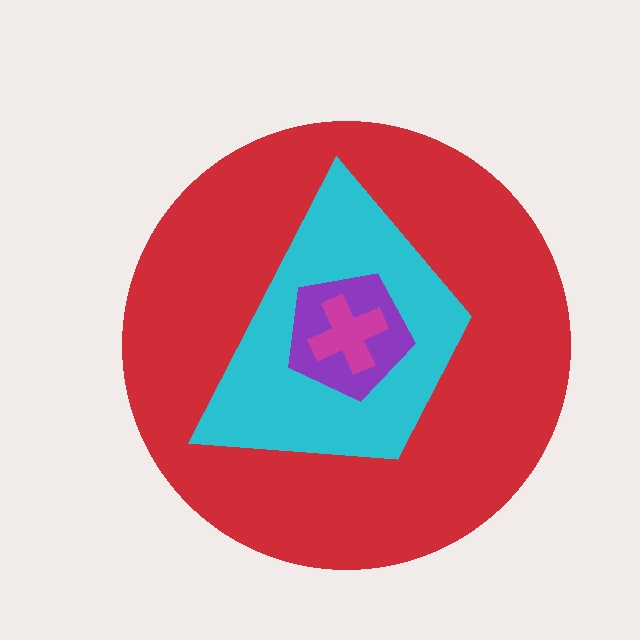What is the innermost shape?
The magenta cross.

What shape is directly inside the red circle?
The cyan trapezoid.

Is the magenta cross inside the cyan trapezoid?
Yes.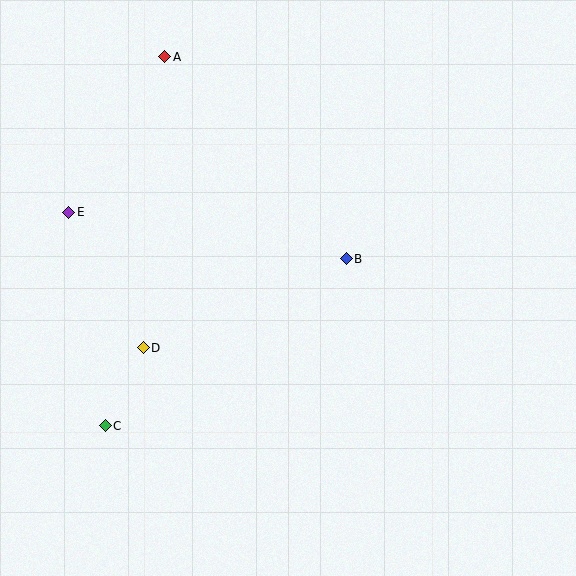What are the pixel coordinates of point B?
Point B is at (346, 259).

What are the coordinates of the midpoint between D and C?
The midpoint between D and C is at (124, 387).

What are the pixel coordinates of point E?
Point E is at (69, 212).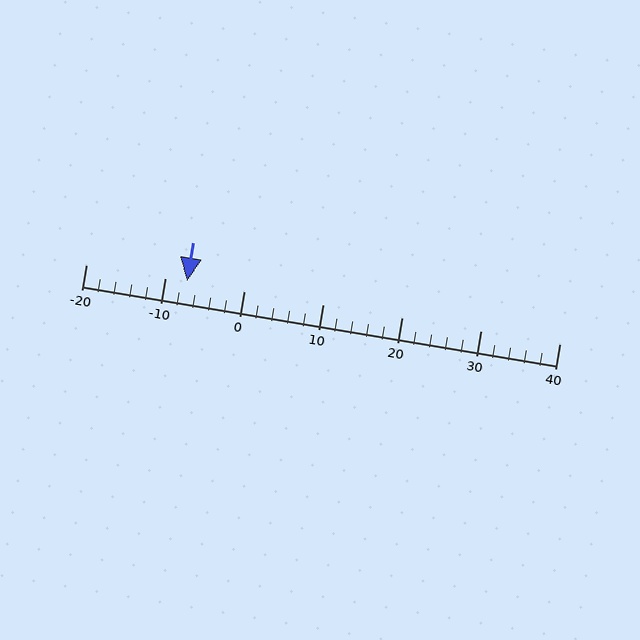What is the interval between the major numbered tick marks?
The major tick marks are spaced 10 units apart.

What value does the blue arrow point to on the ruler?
The blue arrow points to approximately -7.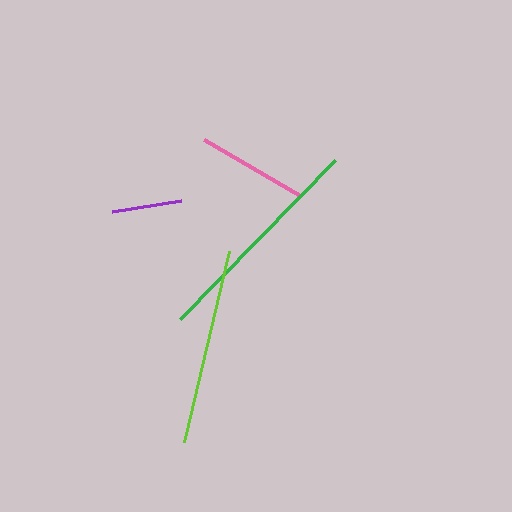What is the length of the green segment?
The green segment is approximately 223 pixels long.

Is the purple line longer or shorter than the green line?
The green line is longer than the purple line.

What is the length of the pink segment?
The pink segment is approximately 111 pixels long.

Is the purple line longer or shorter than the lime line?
The lime line is longer than the purple line.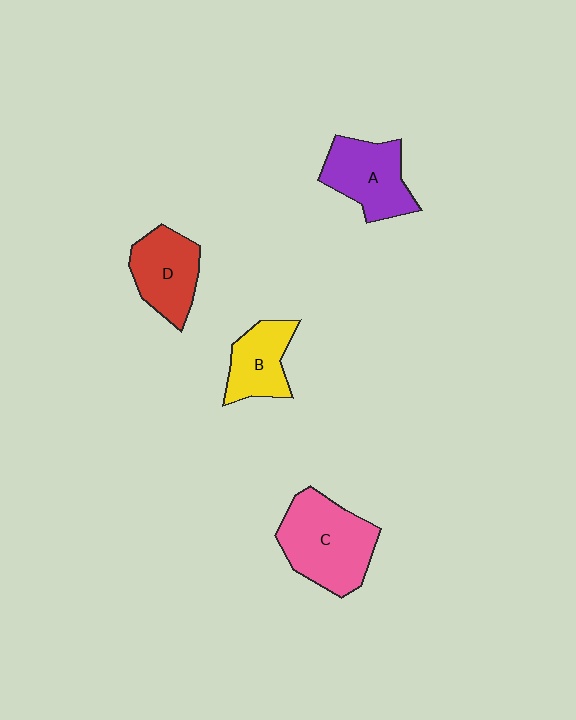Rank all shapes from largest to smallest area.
From largest to smallest: C (pink), A (purple), D (red), B (yellow).